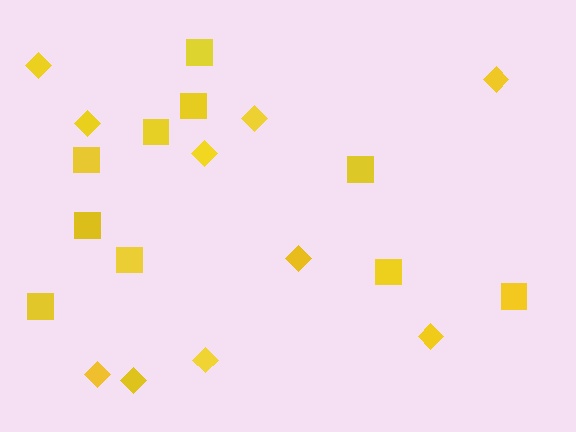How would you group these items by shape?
There are 2 groups: one group of diamonds (10) and one group of squares (10).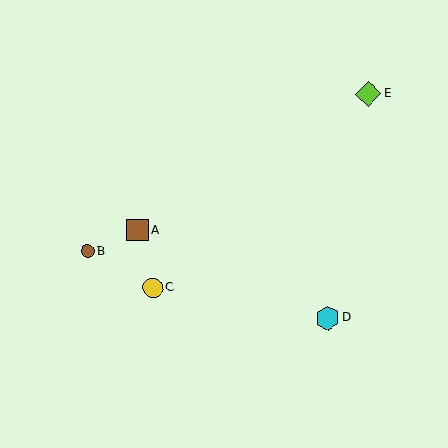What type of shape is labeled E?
Shape E is a lime diamond.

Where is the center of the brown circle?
The center of the brown circle is at (87, 251).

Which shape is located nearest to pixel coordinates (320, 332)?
The cyan hexagon (labeled D) at (328, 318) is nearest to that location.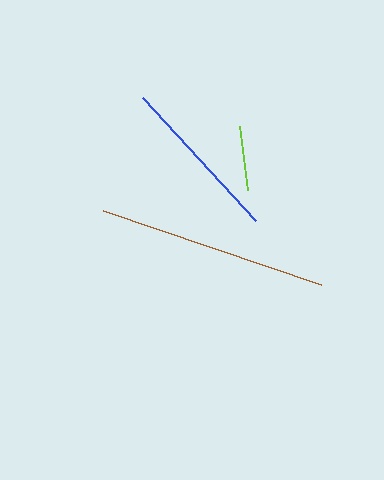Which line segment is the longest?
The brown line is the longest at approximately 230 pixels.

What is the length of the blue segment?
The blue segment is approximately 167 pixels long.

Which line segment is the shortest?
The lime line is the shortest at approximately 65 pixels.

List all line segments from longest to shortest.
From longest to shortest: brown, blue, lime.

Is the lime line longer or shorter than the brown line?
The brown line is longer than the lime line.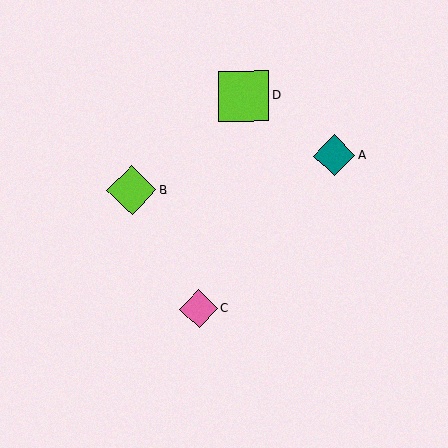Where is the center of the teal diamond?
The center of the teal diamond is at (334, 156).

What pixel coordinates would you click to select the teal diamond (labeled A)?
Click at (334, 156) to select the teal diamond A.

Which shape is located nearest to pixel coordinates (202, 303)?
The pink diamond (labeled C) at (199, 309) is nearest to that location.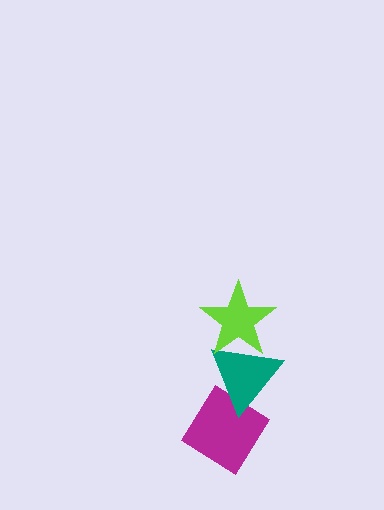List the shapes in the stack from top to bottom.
From top to bottom: the lime star, the teal triangle, the magenta diamond.